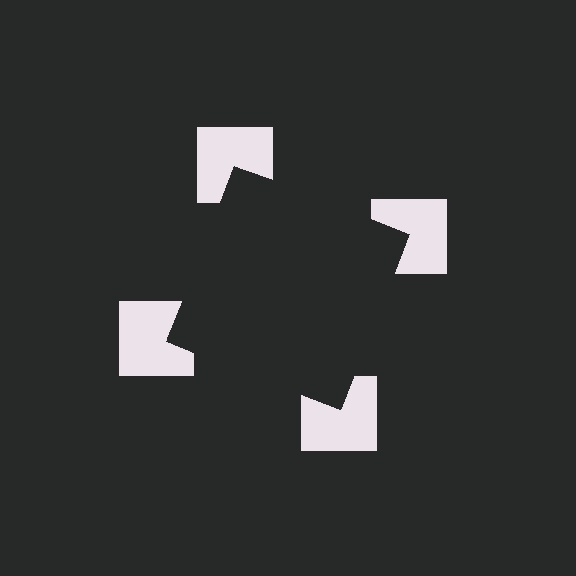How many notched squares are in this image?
There are 4 — one at each vertex of the illusory square.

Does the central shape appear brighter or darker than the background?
It typically appears slightly darker than the background, even though no actual brightness change is drawn.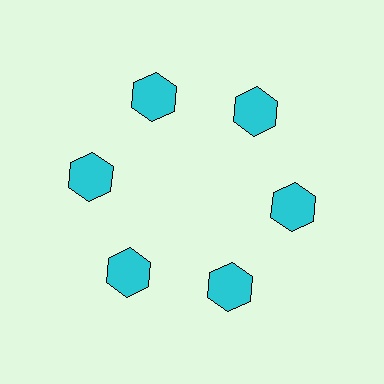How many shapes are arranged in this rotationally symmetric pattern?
There are 6 shapes, arranged in 6 groups of 1.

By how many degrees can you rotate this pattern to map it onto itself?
The pattern maps onto itself every 60 degrees of rotation.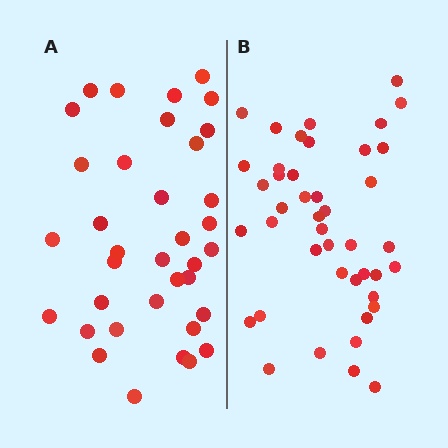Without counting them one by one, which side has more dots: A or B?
Region B (the right region) has more dots.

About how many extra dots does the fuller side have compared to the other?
Region B has roughly 8 or so more dots than region A.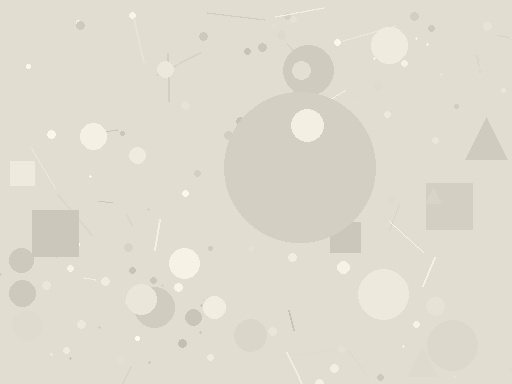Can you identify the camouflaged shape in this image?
The camouflaged shape is a circle.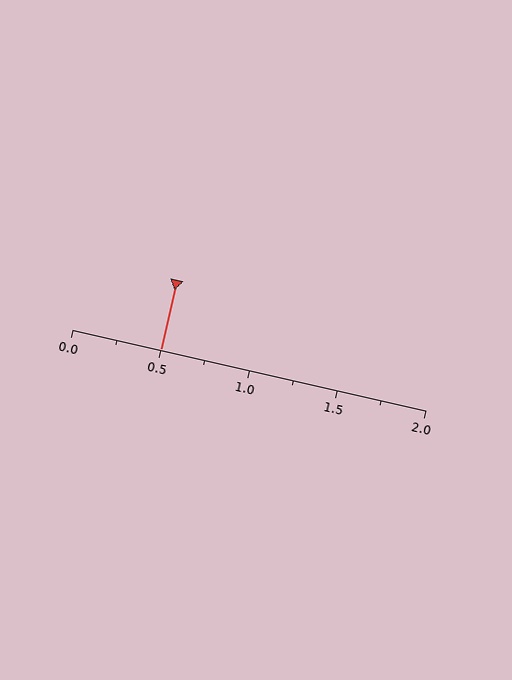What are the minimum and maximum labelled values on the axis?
The axis runs from 0.0 to 2.0.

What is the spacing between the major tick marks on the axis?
The major ticks are spaced 0.5 apart.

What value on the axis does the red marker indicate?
The marker indicates approximately 0.5.